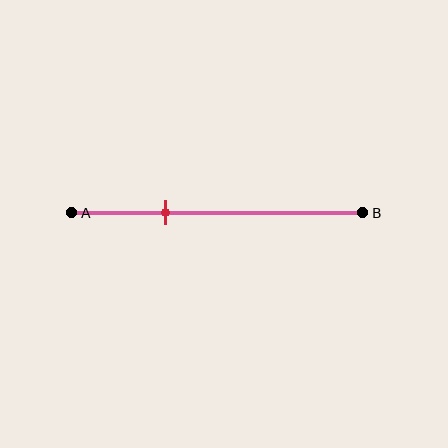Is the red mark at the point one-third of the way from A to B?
Yes, the mark is approximately at the one-third point.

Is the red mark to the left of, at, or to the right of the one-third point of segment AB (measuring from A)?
The red mark is approximately at the one-third point of segment AB.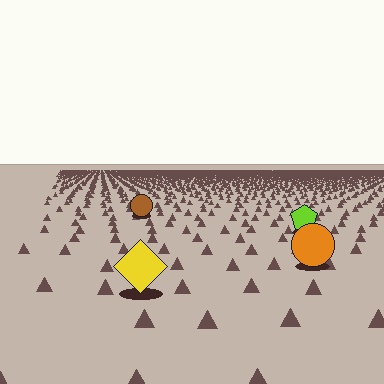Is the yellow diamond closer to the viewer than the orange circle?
Yes. The yellow diamond is closer — you can tell from the texture gradient: the ground texture is coarser near it.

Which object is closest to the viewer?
The yellow diamond is closest. The texture marks near it are larger and more spread out.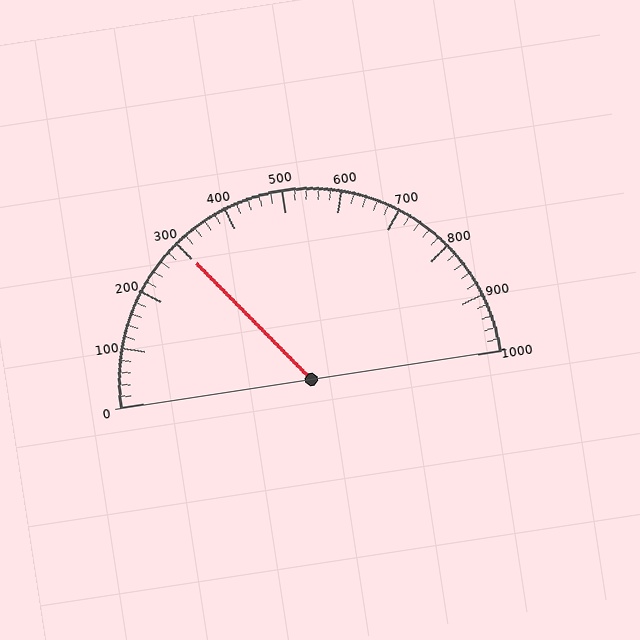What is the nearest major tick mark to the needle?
The nearest major tick mark is 300.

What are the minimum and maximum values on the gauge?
The gauge ranges from 0 to 1000.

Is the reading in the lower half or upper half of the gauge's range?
The reading is in the lower half of the range (0 to 1000).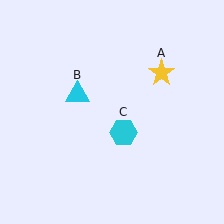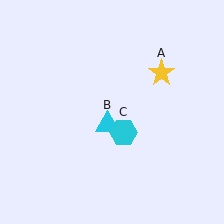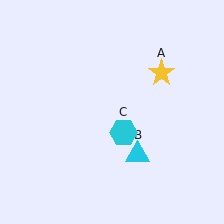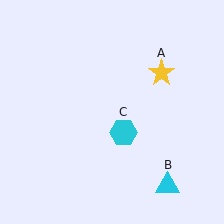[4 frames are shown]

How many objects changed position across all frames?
1 object changed position: cyan triangle (object B).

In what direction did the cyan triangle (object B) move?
The cyan triangle (object B) moved down and to the right.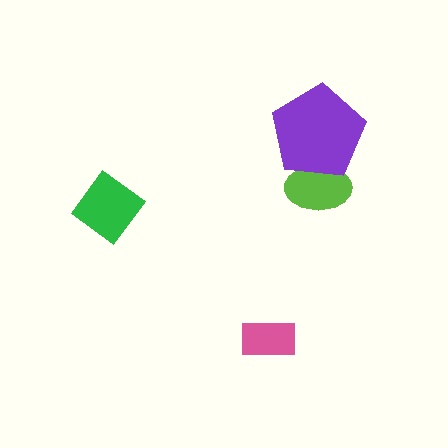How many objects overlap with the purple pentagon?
1 object overlaps with the purple pentagon.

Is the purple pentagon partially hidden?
No, no other shape covers it.